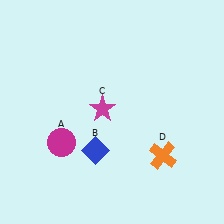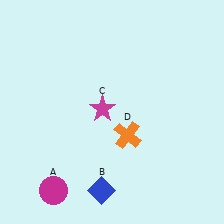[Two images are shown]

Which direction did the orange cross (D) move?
The orange cross (D) moved left.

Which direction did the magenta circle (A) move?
The magenta circle (A) moved down.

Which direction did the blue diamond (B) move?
The blue diamond (B) moved down.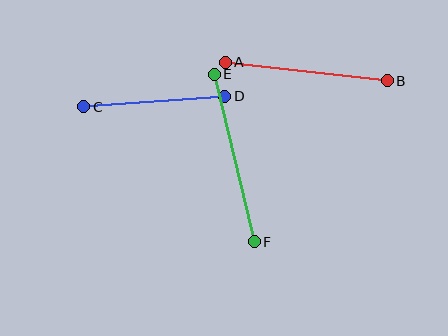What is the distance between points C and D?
The distance is approximately 141 pixels.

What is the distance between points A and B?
The distance is approximately 163 pixels.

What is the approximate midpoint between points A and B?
The midpoint is at approximately (306, 71) pixels.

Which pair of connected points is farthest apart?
Points E and F are farthest apart.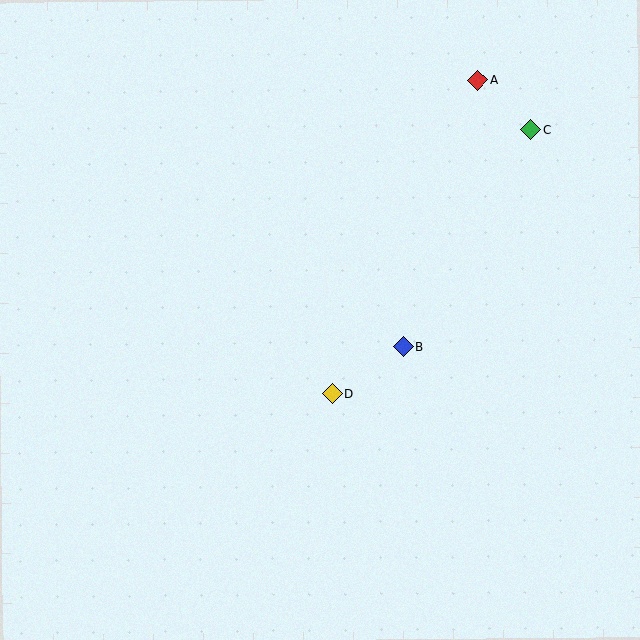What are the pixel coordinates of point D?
Point D is at (332, 394).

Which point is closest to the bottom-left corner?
Point D is closest to the bottom-left corner.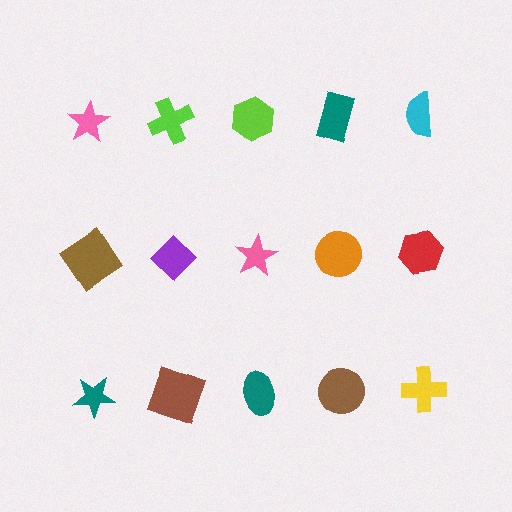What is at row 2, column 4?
An orange circle.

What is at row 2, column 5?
A red hexagon.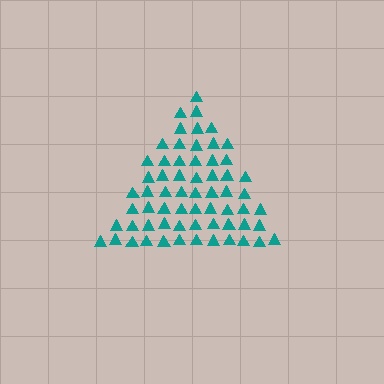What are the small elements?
The small elements are triangles.